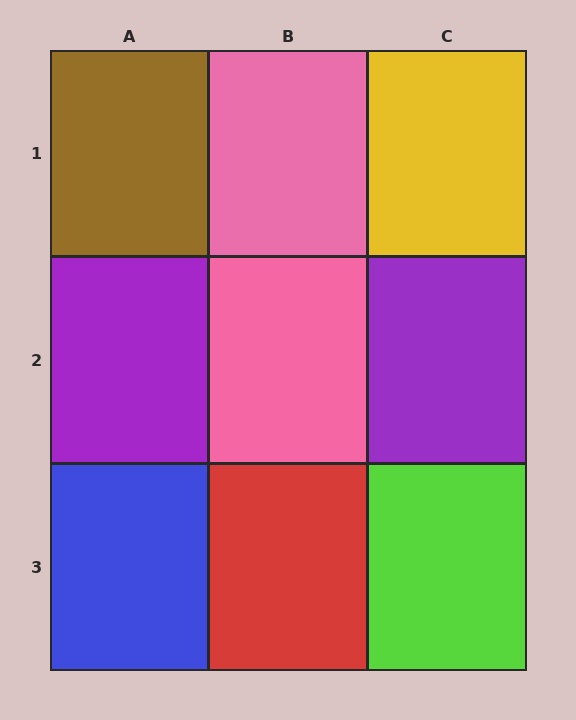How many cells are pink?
2 cells are pink.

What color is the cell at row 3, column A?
Blue.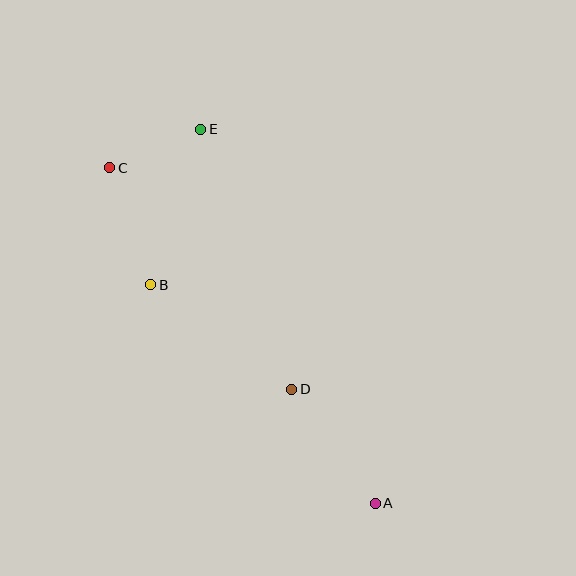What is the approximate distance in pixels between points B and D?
The distance between B and D is approximately 176 pixels.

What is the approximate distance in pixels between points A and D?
The distance between A and D is approximately 141 pixels.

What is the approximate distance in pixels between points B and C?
The distance between B and C is approximately 124 pixels.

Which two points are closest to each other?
Points C and E are closest to each other.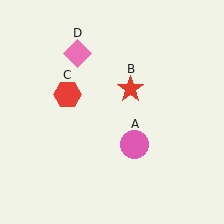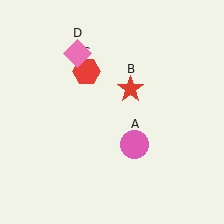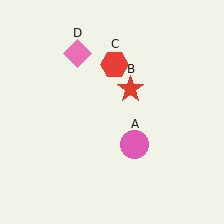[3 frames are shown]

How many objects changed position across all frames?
1 object changed position: red hexagon (object C).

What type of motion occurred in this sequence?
The red hexagon (object C) rotated clockwise around the center of the scene.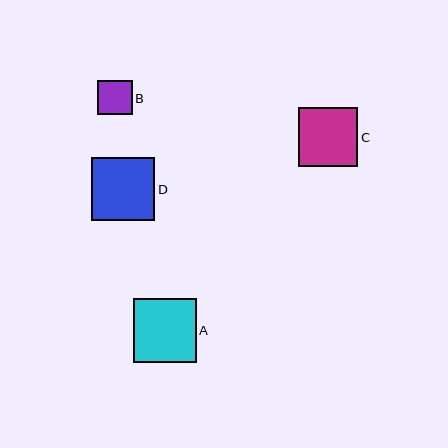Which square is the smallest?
Square B is the smallest with a size of approximately 35 pixels.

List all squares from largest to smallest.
From largest to smallest: D, A, C, B.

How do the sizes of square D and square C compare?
Square D and square C are approximately the same size.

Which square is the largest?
Square D is the largest with a size of approximately 64 pixels.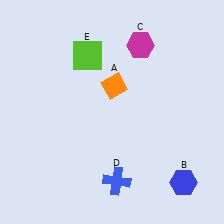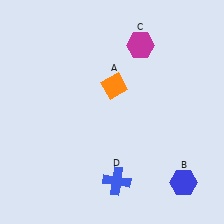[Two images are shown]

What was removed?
The lime square (E) was removed in Image 2.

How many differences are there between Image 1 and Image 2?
There is 1 difference between the two images.